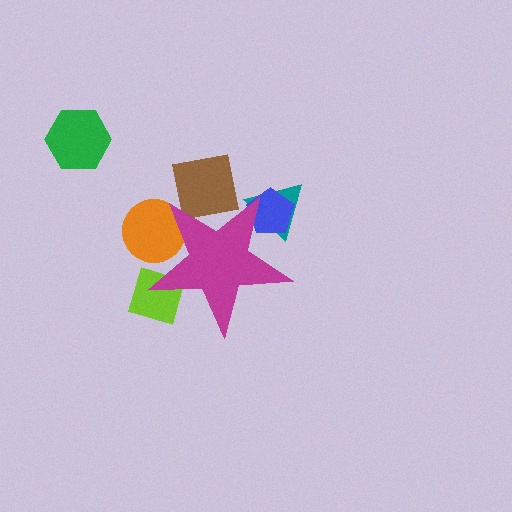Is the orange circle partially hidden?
Yes, the orange circle is partially hidden behind the magenta star.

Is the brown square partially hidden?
Yes, the brown square is partially hidden behind the magenta star.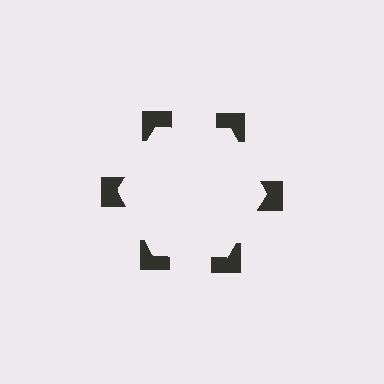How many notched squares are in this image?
There are 6 — one at each vertex of the illusory hexagon.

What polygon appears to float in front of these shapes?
An illusory hexagon — its edges are inferred from the aligned wedge cuts in the notched squares, not physically drawn.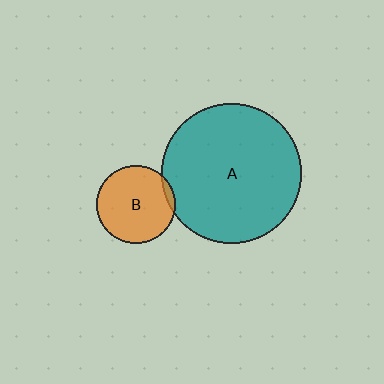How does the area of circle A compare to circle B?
Approximately 3.2 times.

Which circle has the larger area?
Circle A (teal).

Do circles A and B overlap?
Yes.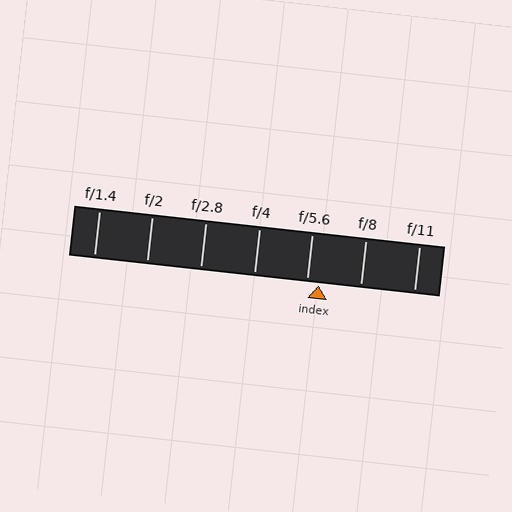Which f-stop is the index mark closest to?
The index mark is closest to f/5.6.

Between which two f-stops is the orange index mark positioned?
The index mark is between f/5.6 and f/8.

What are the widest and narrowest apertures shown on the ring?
The widest aperture shown is f/1.4 and the narrowest is f/11.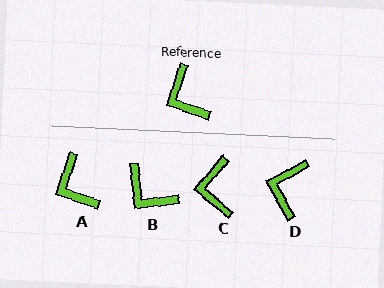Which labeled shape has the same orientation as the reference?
A.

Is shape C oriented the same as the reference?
No, it is off by about 22 degrees.